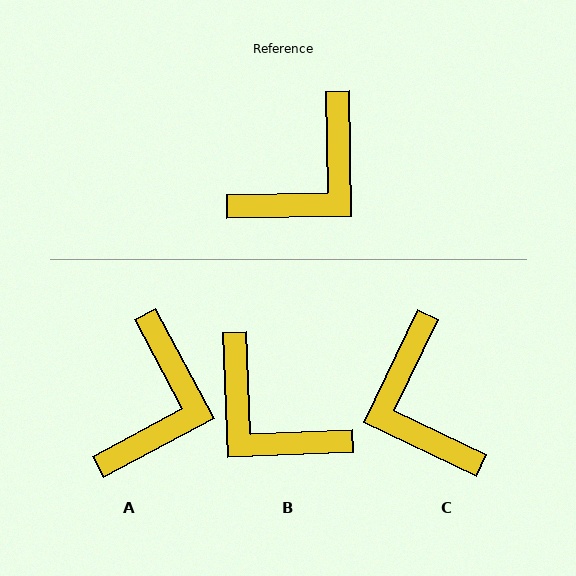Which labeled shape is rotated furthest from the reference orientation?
C, about 117 degrees away.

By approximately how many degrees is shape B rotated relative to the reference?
Approximately 89 degrees clockwise.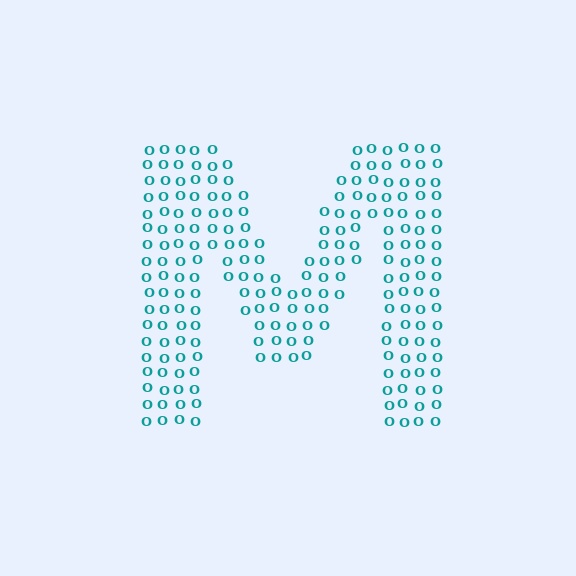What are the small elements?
The small elements are letter O's.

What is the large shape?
The large shape is the letter M.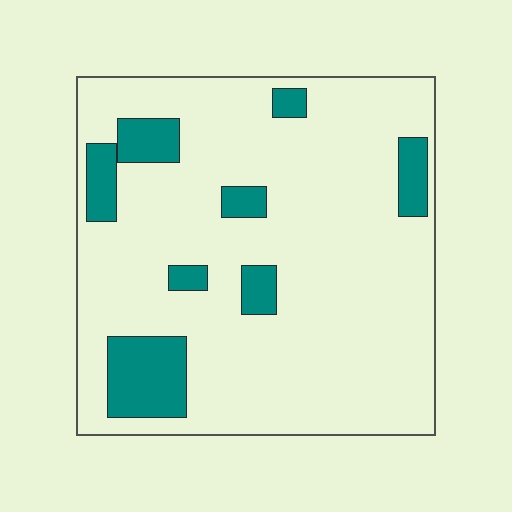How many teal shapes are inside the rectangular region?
8.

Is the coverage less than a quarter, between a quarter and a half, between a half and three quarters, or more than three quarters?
Less than a quarter.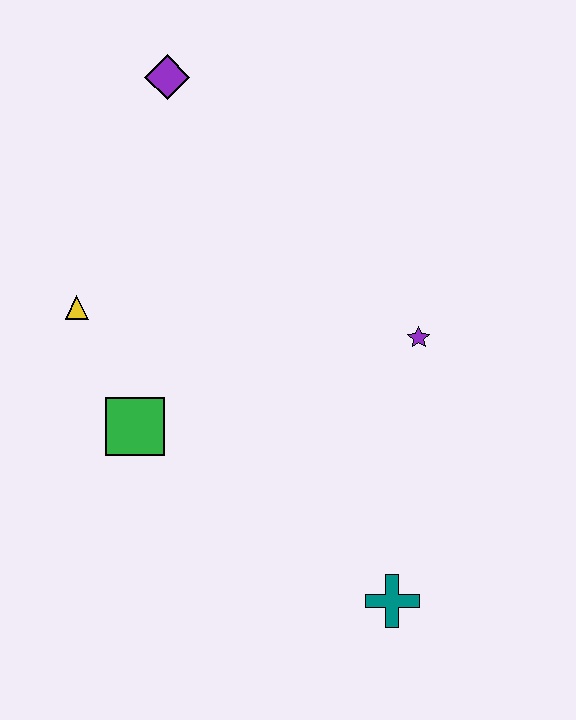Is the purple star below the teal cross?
No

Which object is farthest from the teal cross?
The purple diamond is farthest from the teal cross.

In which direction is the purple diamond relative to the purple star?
The purple diamond is above the purple star.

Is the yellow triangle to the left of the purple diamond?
Yes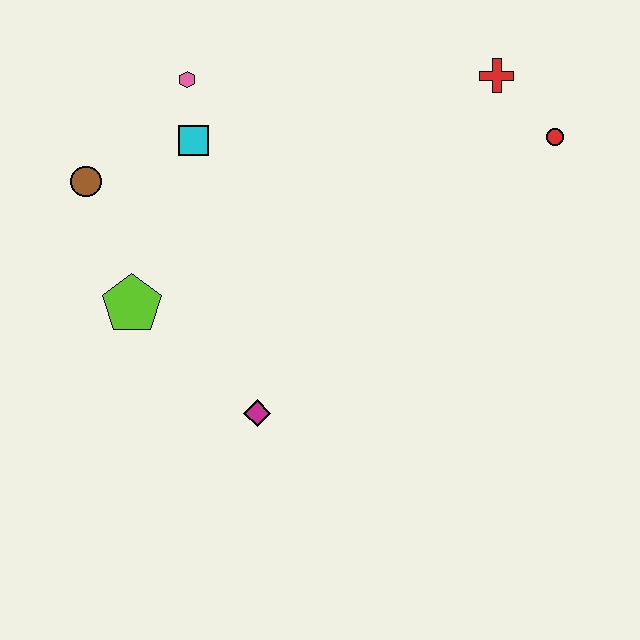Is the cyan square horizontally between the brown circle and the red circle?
Yes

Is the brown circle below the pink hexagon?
Yes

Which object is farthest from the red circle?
The brown circle is farthest from the red circle.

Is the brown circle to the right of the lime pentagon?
No